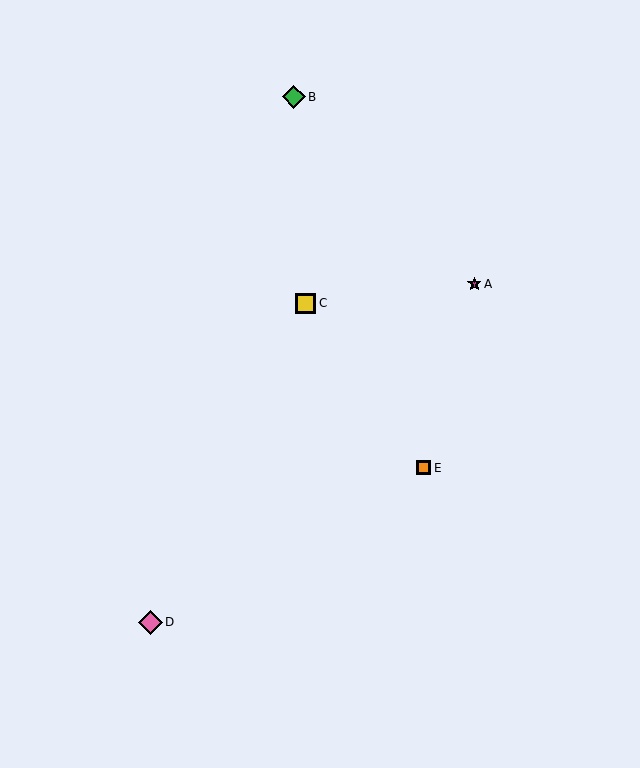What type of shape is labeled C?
Shape C is a yellow square.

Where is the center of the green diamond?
The center of the green diamond is at (294, 97).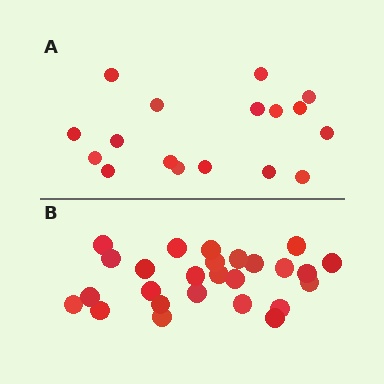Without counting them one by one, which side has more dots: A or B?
Region B (the bottom region) has more dots.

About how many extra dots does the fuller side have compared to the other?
Region B has roughly 8 or so more dots than region A.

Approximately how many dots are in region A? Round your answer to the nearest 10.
About 20 dots. (The exact count is 17, which rounds to 20.)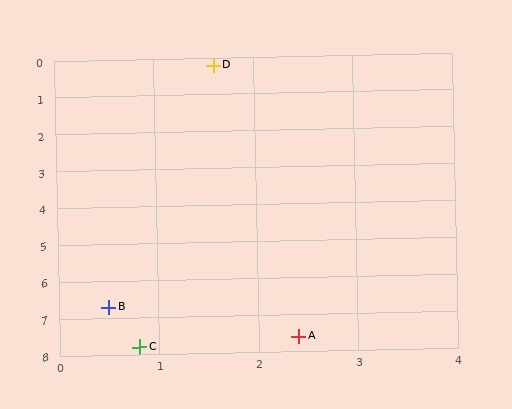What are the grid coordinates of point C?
Point C is at approximately (0.8, 7.8).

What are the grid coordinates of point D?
Point D is at approximately (1.6, 0.2).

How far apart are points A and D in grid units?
Points A and D are about 7.4 grid units apart.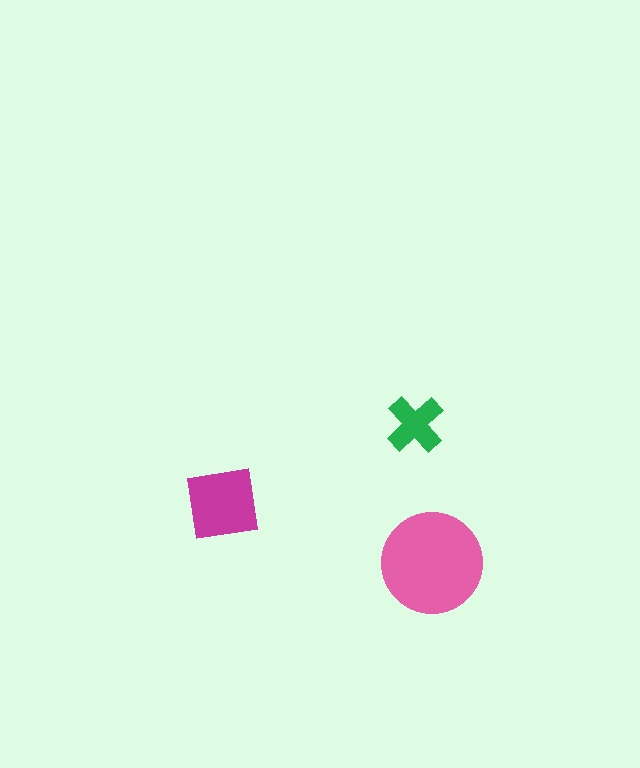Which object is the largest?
The pink circle.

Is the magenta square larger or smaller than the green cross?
Larger.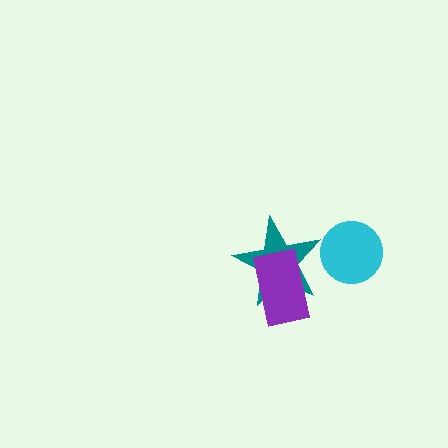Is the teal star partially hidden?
Yes, it is partially covered by another shape.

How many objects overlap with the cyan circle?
0 objects overlap with the cyan circle.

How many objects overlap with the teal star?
1 object overlaps with the teal star.